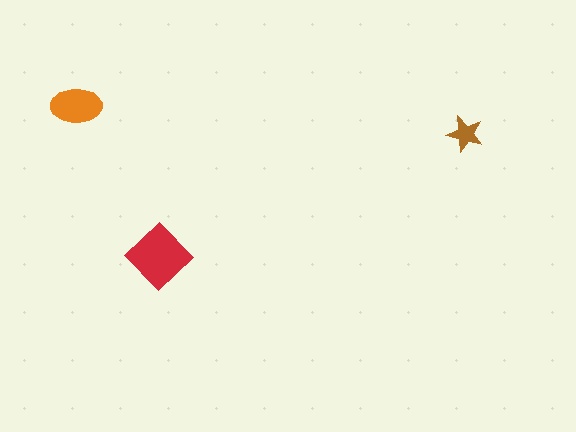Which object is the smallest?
The brown star.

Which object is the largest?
The red diamond.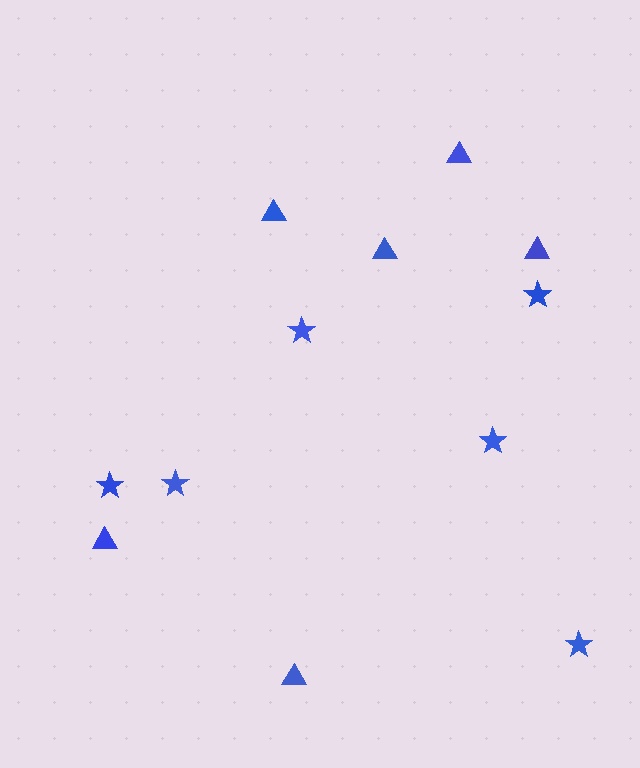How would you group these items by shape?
There are 2 groups: one group of stars (6) and one group of triangles (6).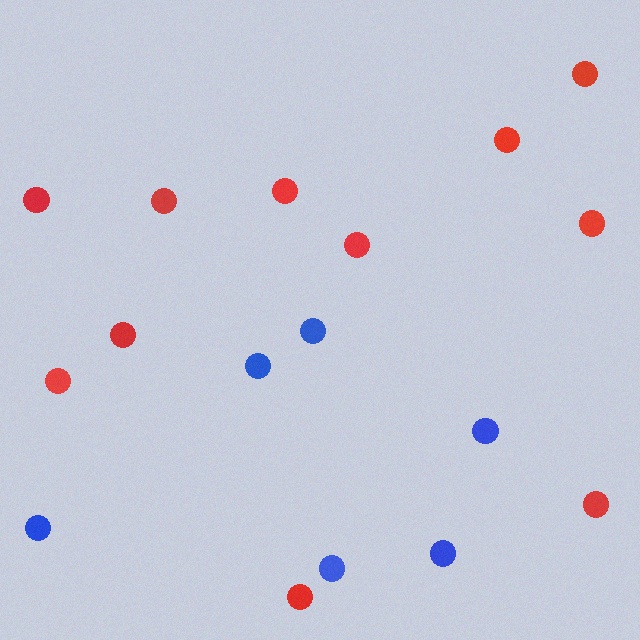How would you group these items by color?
There are 2 groups: one group of blue circles (6) and one group of red circles (11).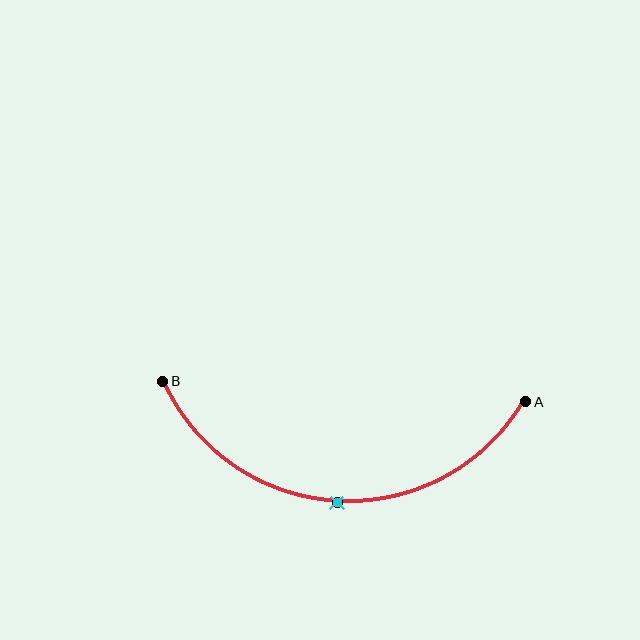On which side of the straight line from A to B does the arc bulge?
The arc bulges below the straight line connecting A and B.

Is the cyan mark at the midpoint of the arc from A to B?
Yes. The cyan mark lies on the arc at equal arc-length from both A and B — it is the arc midpoint.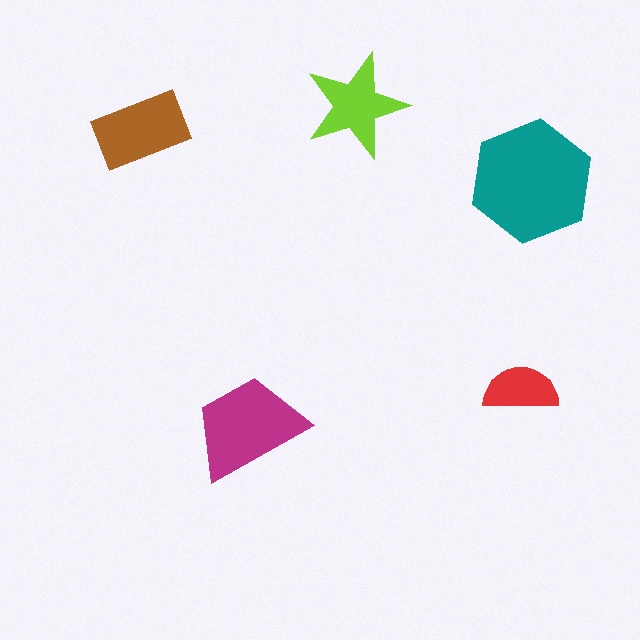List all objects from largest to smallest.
The teal hexagon, the magenta trapezoid, the brown rectangle, the lime star, the red semicircle.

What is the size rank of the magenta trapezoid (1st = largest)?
2nd.